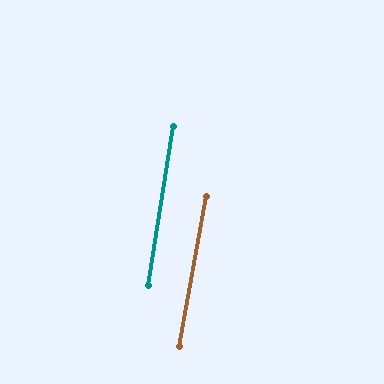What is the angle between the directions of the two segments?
Approximately 1 degree.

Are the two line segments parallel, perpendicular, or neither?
Parallel — their directions differ by only 1.3°.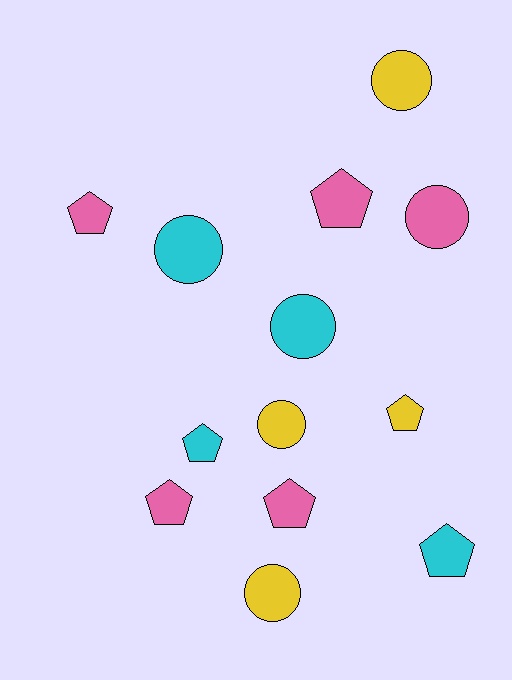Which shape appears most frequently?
Pentagon, with 7 objects.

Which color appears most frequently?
Pink, with 5 objects.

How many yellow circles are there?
There are 3 yellow circles.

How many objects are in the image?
There are 13 objects.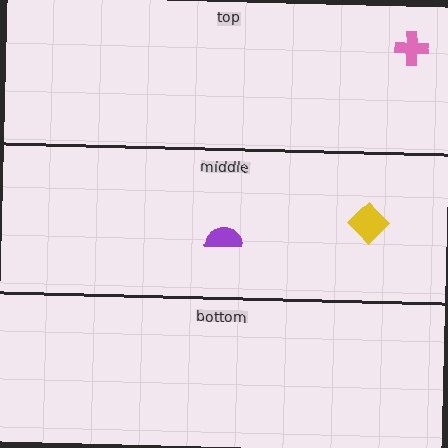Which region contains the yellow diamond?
The middle region.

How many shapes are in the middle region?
2.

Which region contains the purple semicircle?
The middle region.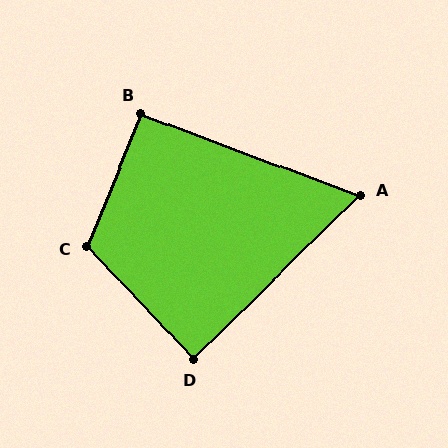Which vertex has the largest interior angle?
C, at approximately 115 degrees.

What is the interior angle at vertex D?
Approximately 89 degrees (approximately right).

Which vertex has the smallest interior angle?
A, at approximately 65 degrees.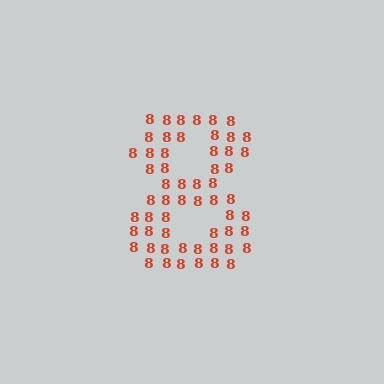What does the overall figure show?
The overall figure shows the digit 8.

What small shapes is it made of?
It is made of small digit 8's.